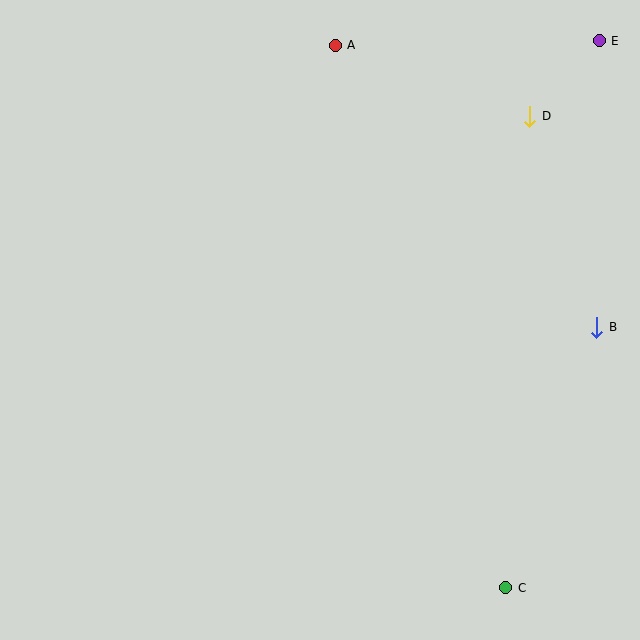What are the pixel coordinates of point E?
Point E is at (599, 41).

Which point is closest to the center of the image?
Point A at (335, 45) is closest to the center.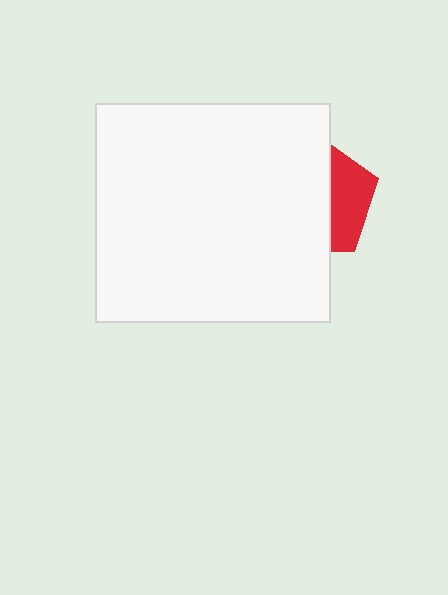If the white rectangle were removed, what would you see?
You would see the complete red pentagon.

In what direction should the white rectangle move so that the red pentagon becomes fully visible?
The white rectangle should move left. That is the shortest direction to clear the overlap and leave the red pentagon fully visible.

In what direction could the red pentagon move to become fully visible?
The red pentagon could move right. That would shift it out from behind the white rectangle entirely.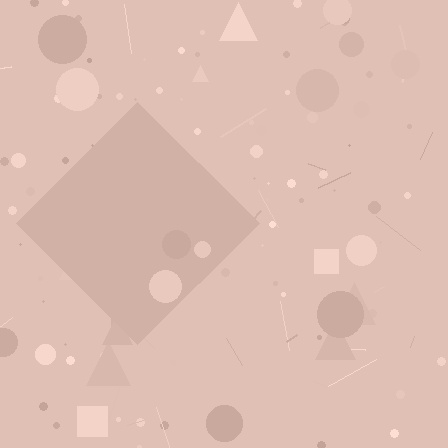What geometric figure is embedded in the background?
A diamond is embedded in the background.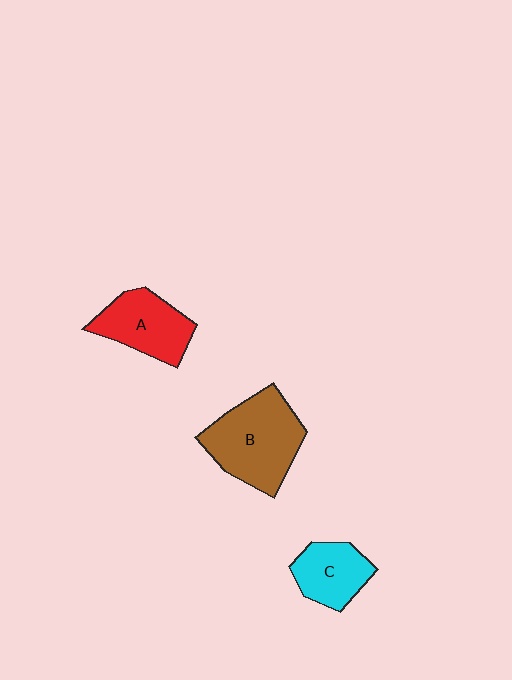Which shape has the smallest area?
Shape C (cyan).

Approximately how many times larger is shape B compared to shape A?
Approximately 1.4 times.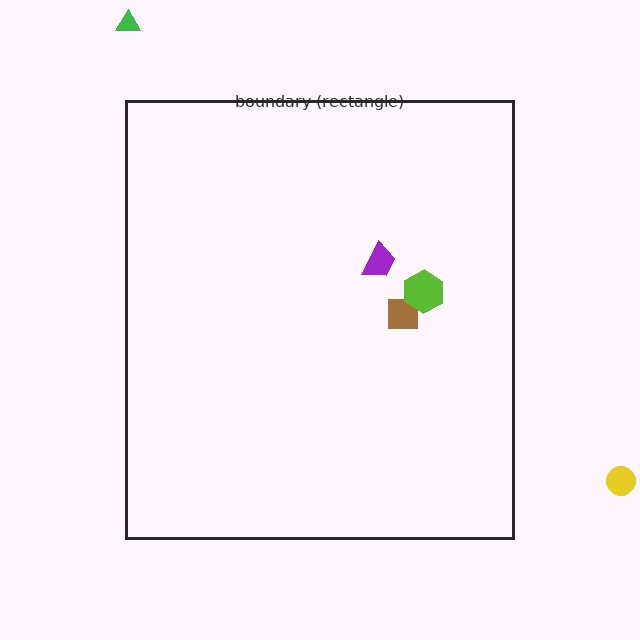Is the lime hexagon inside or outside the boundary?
Inside.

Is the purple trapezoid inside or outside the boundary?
Inside.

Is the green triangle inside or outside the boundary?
Outside.